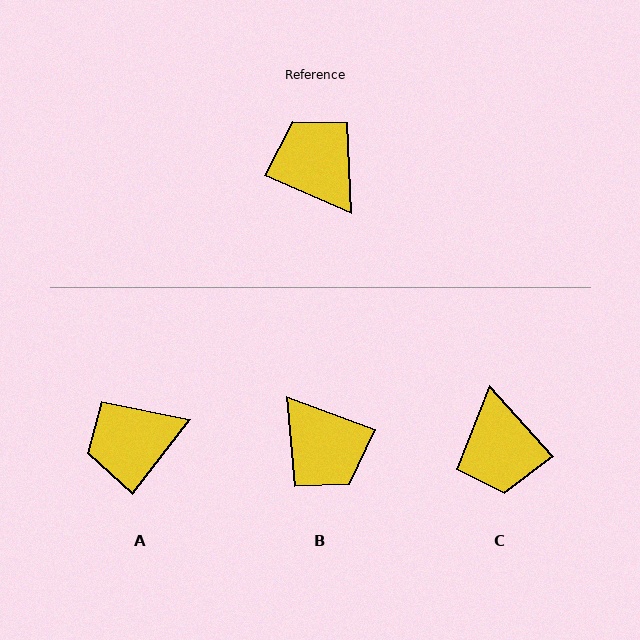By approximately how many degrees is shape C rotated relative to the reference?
Approximately 155 degrees counter-clockwise.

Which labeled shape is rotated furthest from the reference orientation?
B, about 177 degrees away.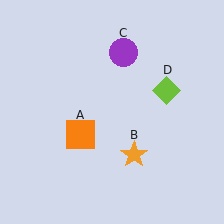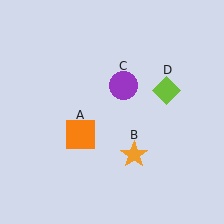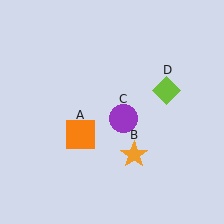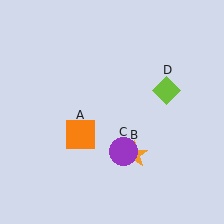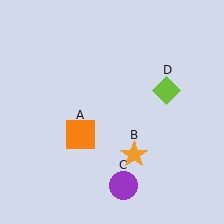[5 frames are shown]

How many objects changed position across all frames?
1 object changed position: purple circle (object C).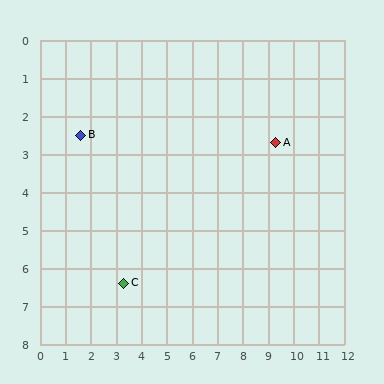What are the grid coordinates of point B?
Point B is at approximately (1.6, 2.5).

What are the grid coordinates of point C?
Point C is at approximately (3.3, 6.4).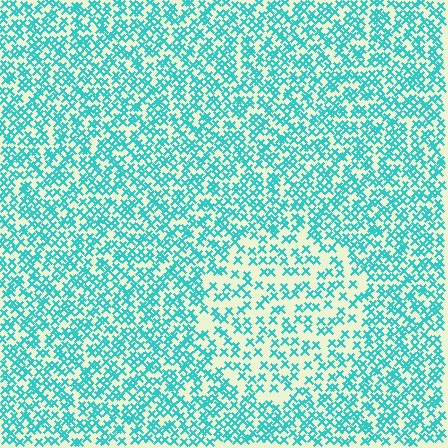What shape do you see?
I see a circle.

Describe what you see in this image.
The image contains small cyan elements arranged at two different densities. A circle-shaped region is visible where the elements are less densely packed than the surrounding area.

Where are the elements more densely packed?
The elements are more densely packed outside the circle boundary.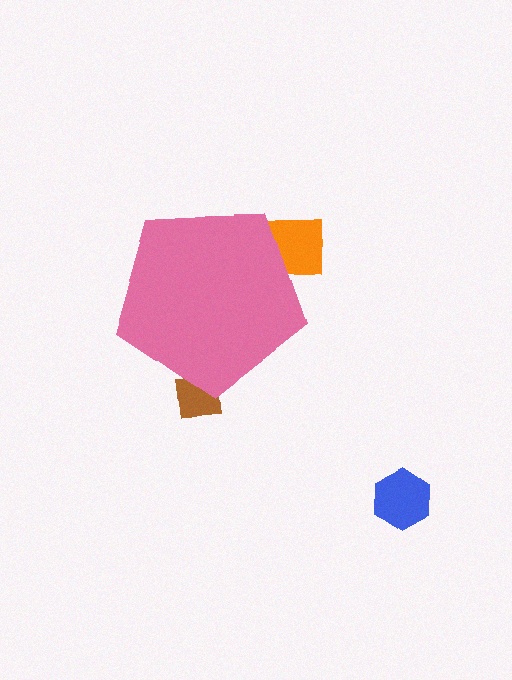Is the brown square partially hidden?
Yes, the brown square is partially hidden behind the pink pentagon.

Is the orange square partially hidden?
Yes, the orange square is partially hidden behind the pink pentagon.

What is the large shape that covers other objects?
A pink pentagon.